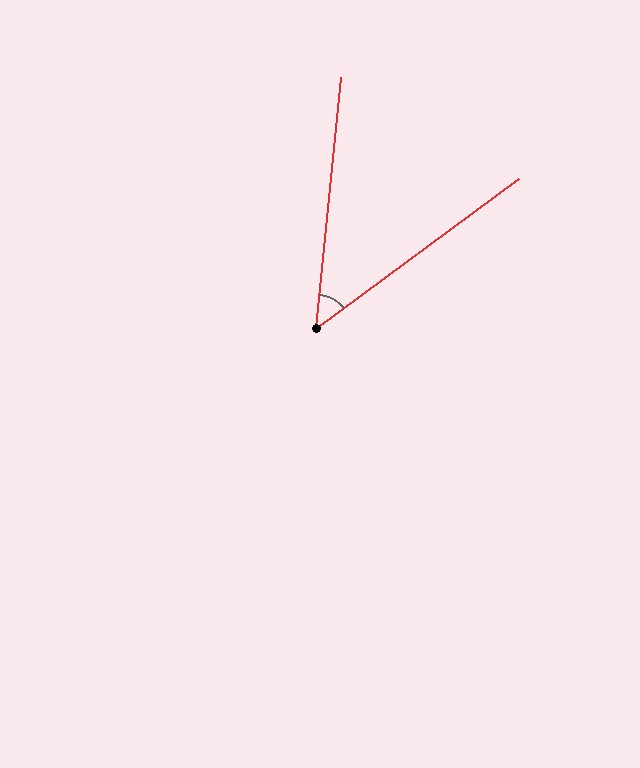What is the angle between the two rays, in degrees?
Approximately 48 degrees.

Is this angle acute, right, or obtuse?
It is acute.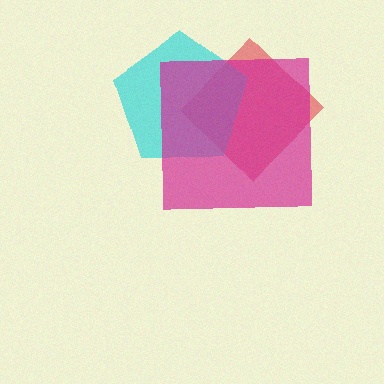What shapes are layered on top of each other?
The layered shapes are: a red diamond, a cyan pentagon, a magenta square.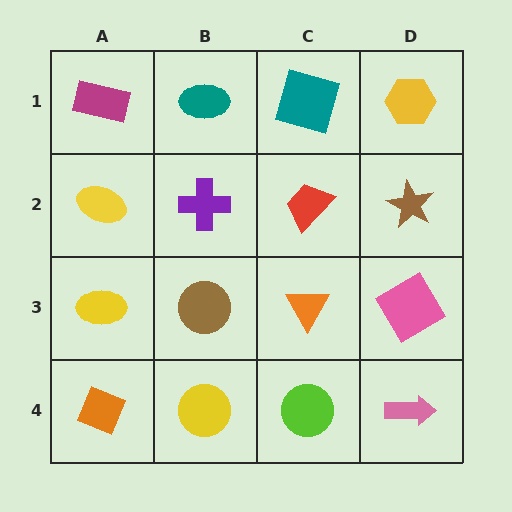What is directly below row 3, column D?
A pink arrow.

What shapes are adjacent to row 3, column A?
A yellow ellipse (row 2, column A), an orange diamond (row 4, column A), a brown circle (row 3, column B).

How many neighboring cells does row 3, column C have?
4.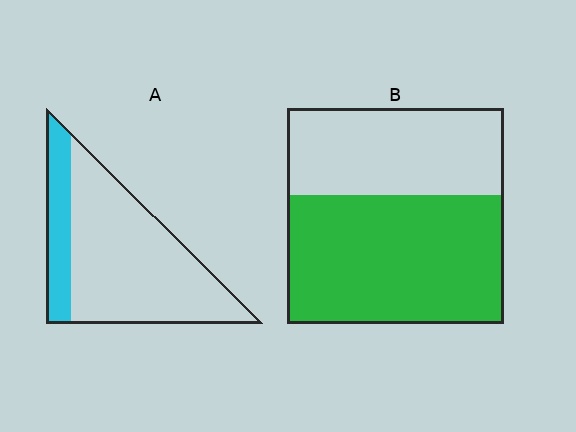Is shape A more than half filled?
No.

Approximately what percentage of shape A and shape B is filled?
A is approximately 20% and B is approximately 60%.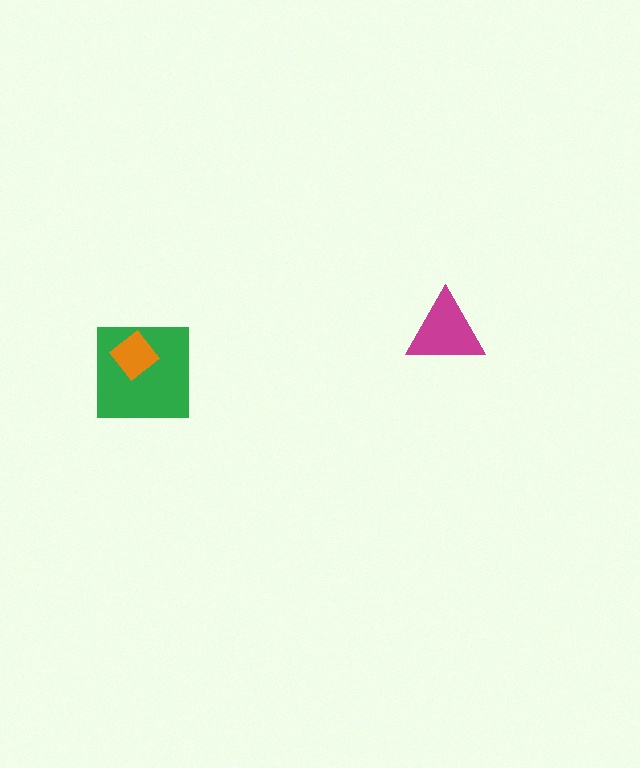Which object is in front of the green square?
The orange diamond is in front of the green square.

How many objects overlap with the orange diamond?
1 object overlaps with the orange diamond.